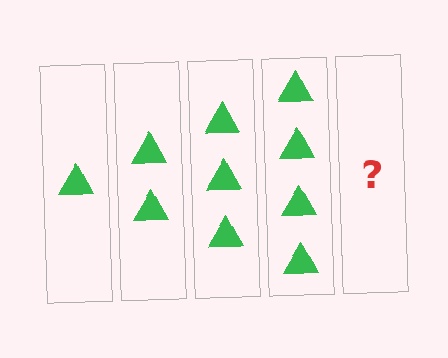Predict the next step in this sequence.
The next step is 5 triangles.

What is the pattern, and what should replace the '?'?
The pattern is that each step adds one more triangle. The '?' should be 5 triangles.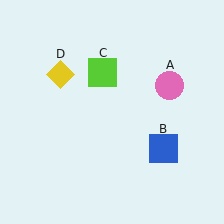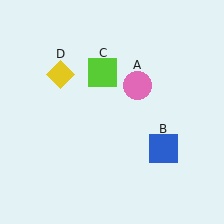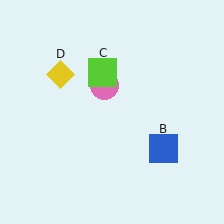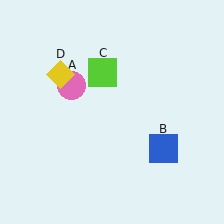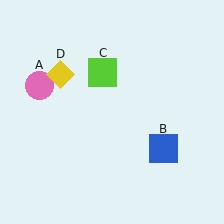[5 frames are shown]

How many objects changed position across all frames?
1 object changed position: pink circle (object A).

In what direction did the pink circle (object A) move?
The pink circle (object A) moved left.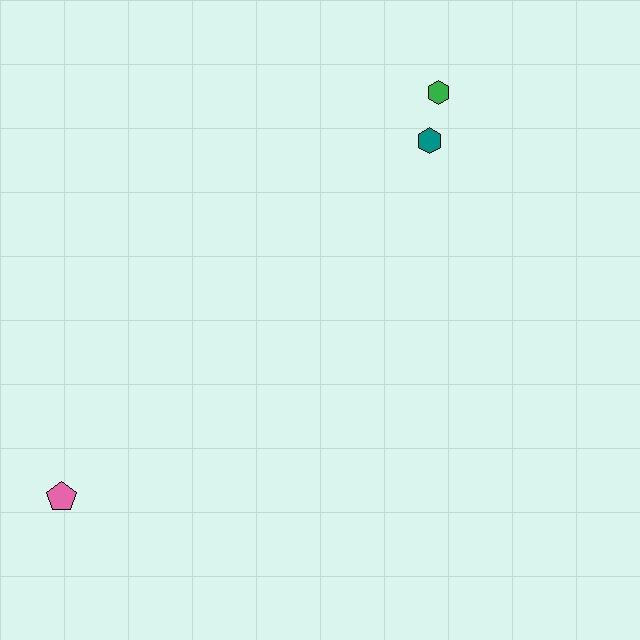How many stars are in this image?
There are no stars.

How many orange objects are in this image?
There are no orange objects.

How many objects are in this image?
There are 3 objects.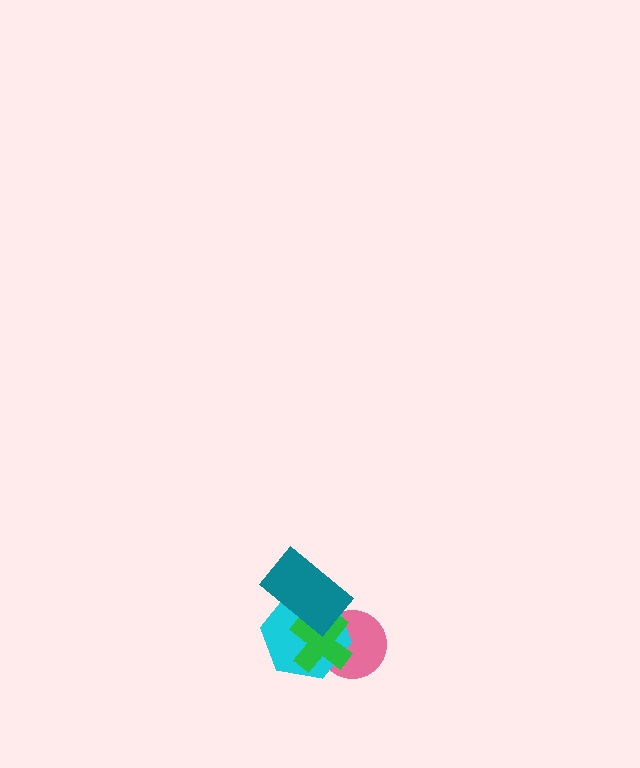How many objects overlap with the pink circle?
2 objects overlap with the pink circle.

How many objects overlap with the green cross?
3 objects overlap with the green cross.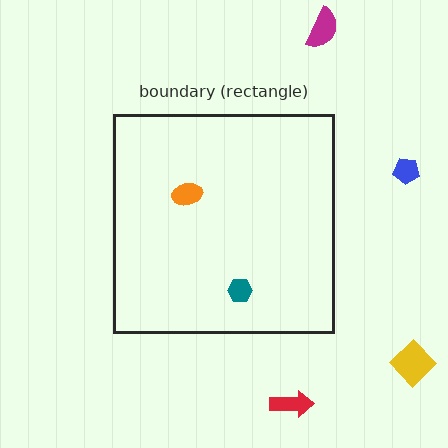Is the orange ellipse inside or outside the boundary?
Inside.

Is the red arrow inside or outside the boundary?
Outside.